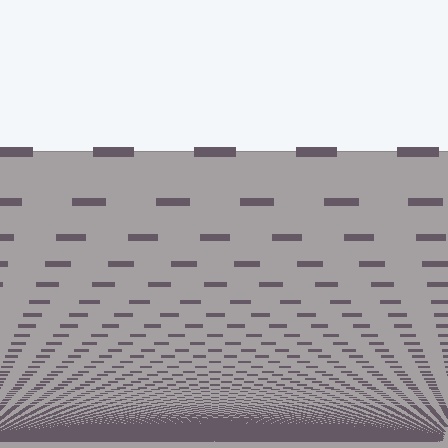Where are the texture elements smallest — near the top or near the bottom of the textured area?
Near the bottom.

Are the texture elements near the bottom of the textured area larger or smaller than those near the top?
Smaller. The gradient is inverted — elements near the bottom are smaller and denser.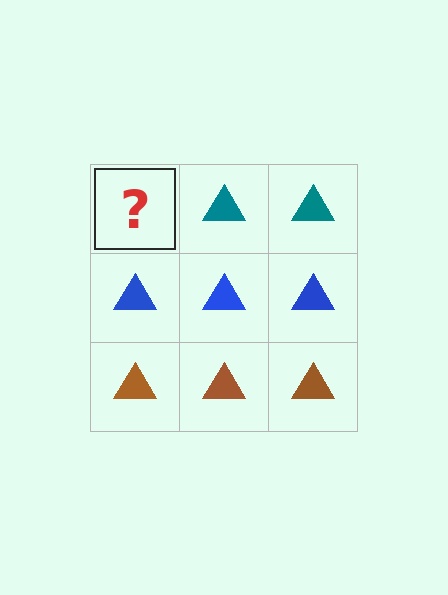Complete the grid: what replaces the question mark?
The question mark should be replaced with a teal triangle.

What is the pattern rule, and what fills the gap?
The rule is that each row has a consistent color. The gap should be filled with a teal triangle.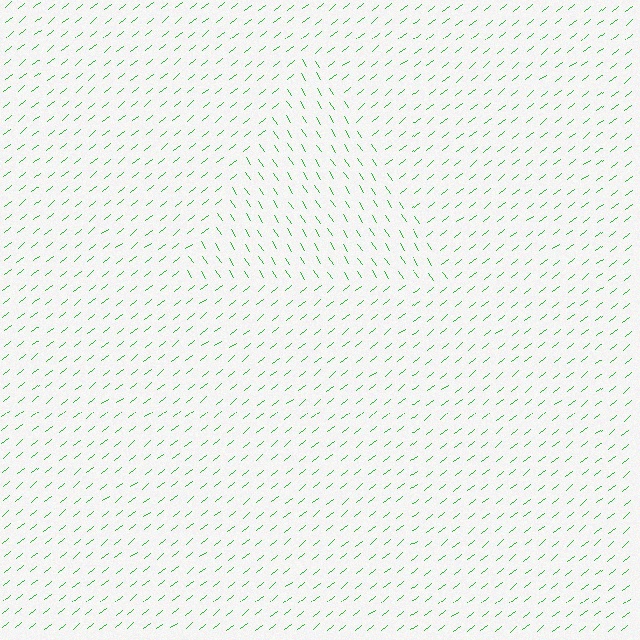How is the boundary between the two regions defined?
The boundary is defined purely by a change in line orientation (approximately 83 degrees difference). All lines are the same color and thickness.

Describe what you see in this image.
The image is filled with small green line segments. A triangle region in the image has lines oriented differently from the surrounding lines, creating a visible texture boundary.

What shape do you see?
I see a triangle.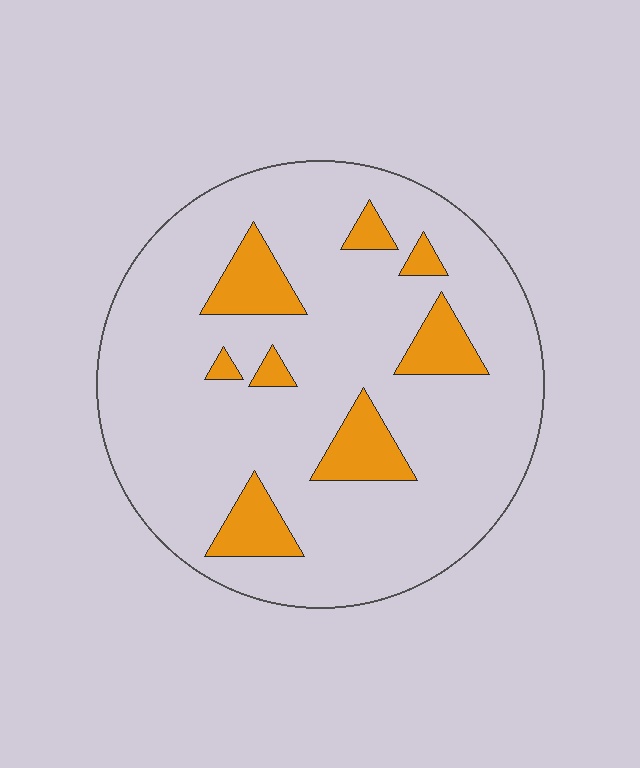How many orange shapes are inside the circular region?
8.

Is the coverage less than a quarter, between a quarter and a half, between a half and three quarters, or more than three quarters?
Less than a quarter.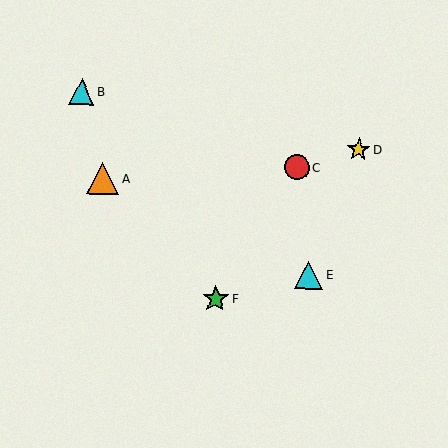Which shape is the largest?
The orange triangle (labeled A) is the largest.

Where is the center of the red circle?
The center of the red circle is at (297, 167).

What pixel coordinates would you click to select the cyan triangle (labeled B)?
Click at (82, 91) to select the cyan triangle B.